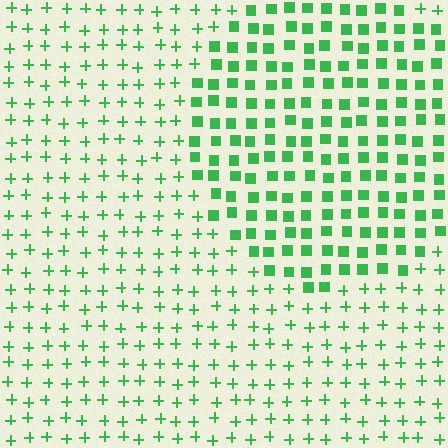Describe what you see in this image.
The image is filled with small green elements arranged in a uniform grid. A circle-shaped region contains squares, while the surrounding area contains plus signs. The boundary is defined purely by the change in element shape.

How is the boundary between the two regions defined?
The boundary is defined by a change in element shape: squares inside vs. plus signs outside. All elements share the same color and spacing.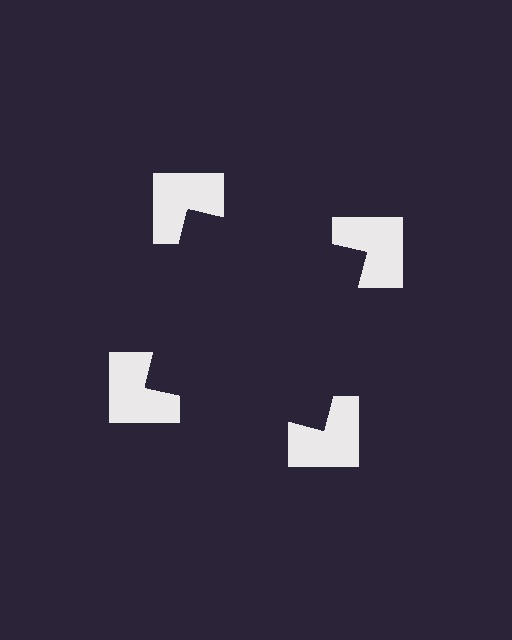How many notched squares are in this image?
There are 4 — one at each vertex of the illusory square.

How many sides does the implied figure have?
4 sides.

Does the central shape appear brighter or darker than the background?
It typically appears slightly darker than the background, even though no actual brightness change is drawn.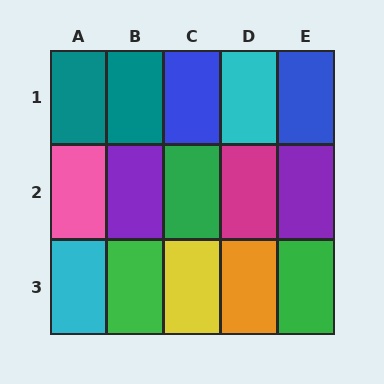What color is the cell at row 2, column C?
Green.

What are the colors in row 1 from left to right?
Teal, teal, blue, cyan, blue.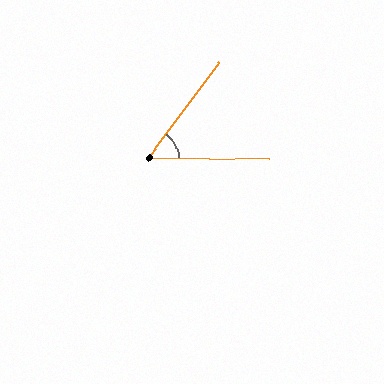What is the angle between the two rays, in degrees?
Approximately 54 degrees.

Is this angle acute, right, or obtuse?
It is acute.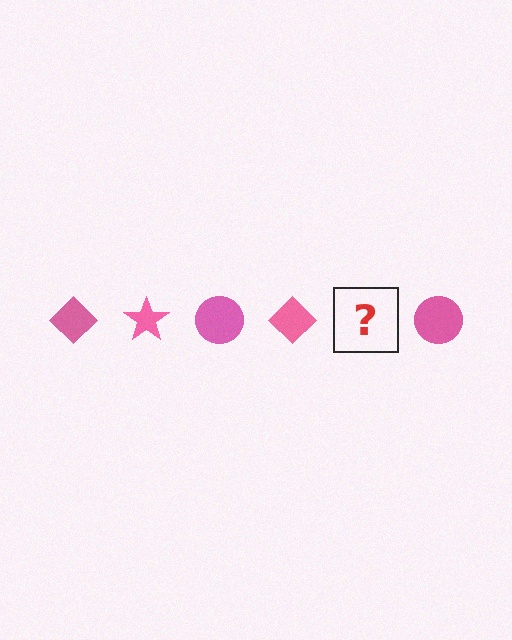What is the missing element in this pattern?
The missing element is a pink star.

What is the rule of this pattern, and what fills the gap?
The rule is that the pattern cycles through diamond, star, circle shapes in pink. The gap should be filled with a pink star.